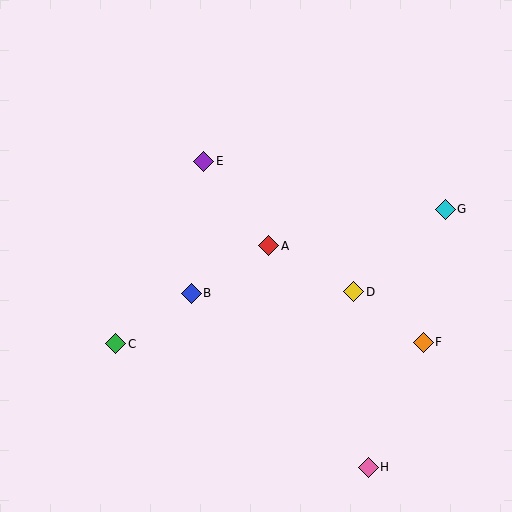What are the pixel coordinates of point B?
Point B is at (191, 293).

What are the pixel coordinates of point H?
Point H is at (368, 467).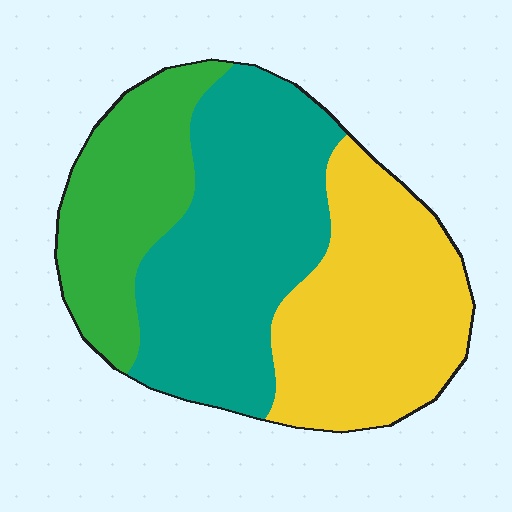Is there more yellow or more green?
Yellow.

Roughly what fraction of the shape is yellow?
Yellow covers around 35% of the shape.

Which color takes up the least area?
Green, at roughly 25%.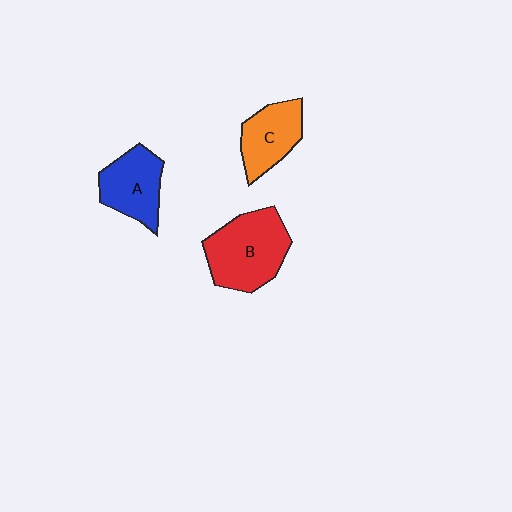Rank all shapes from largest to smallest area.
From largest to smallest: B (red), A (blue), C (orange).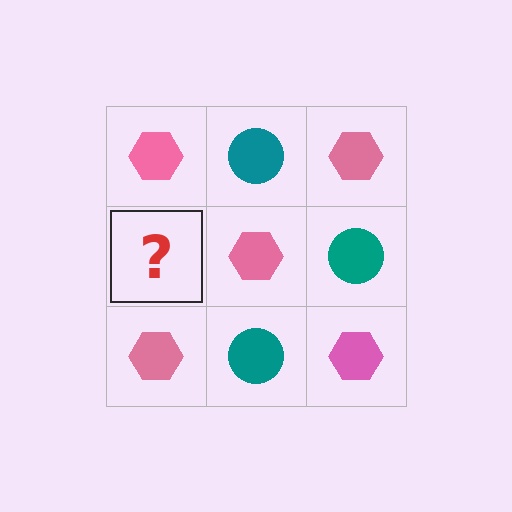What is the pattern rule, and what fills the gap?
The rule is that it alternates pink hexagon and teal circle in a checkerboard pattern. The gap should be filled with a teal circle.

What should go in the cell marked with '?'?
The missing cell should contain a teal circle.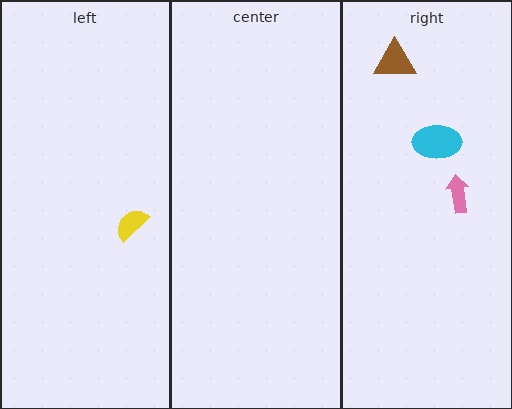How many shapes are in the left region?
1.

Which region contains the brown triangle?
The right region.